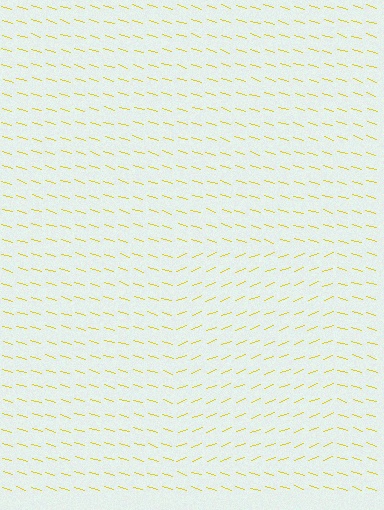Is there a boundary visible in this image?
Yes, there is a texture boundary formed by a change in line orientation.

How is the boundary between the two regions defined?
The boundary is defined purely by a change in line orientation (approximately 38 degrees difference). All lines are the same color and thickness.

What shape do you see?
I see a rectangle.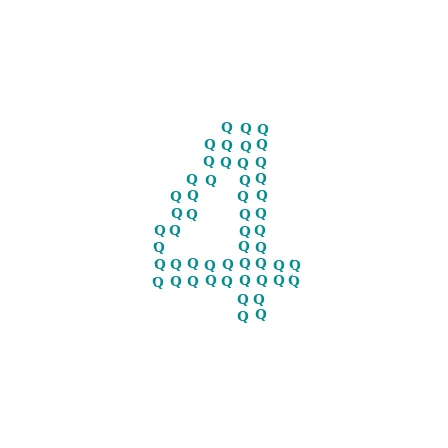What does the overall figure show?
The overall figure shows the digit 4.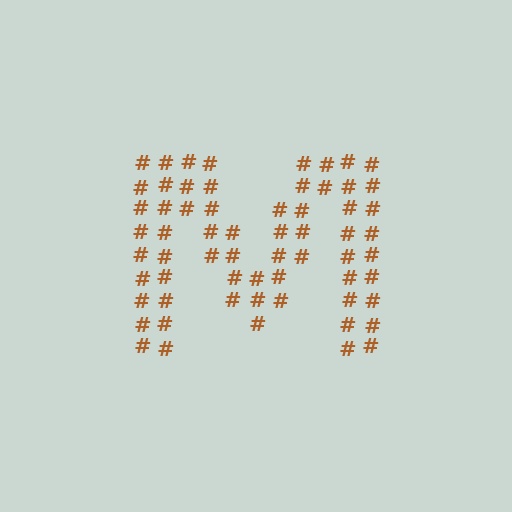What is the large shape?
The large shape is the letter M.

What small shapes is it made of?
It is made of small hash symbols.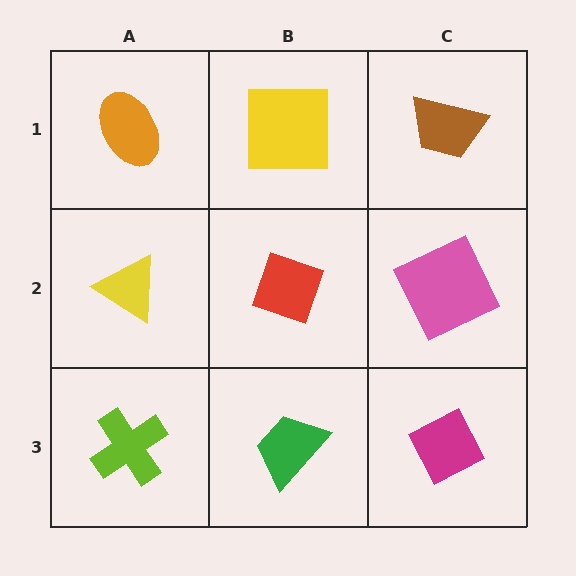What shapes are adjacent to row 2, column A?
An orange ellipse (row 1, column A), a lime cross (row 3, column A), a red diamond (row 2, column B).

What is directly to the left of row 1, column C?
A yellow square.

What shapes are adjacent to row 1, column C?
A pink square (row 2, column C), a yellow square (row 1, column B).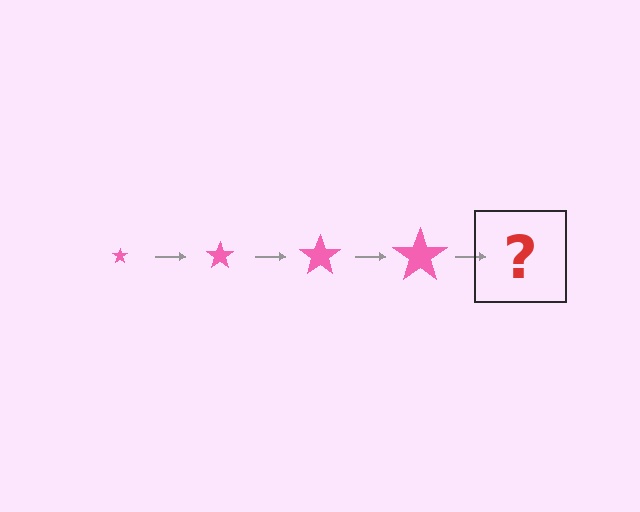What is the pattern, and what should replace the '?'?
The pattern is that the star gets progressively larger each step. The '?' should be a pink star, larger than the previous one.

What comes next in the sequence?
The next element should be a pink star, larger than the previous one.